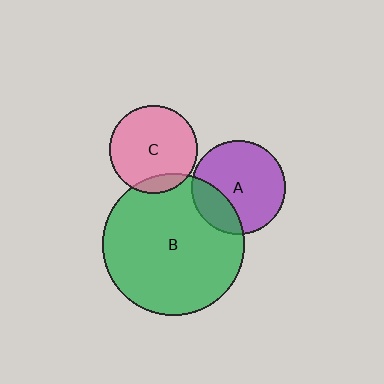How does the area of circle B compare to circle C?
Approximately 2.6 times.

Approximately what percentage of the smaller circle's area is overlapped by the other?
Approximately 25%.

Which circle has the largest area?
Circle B (green).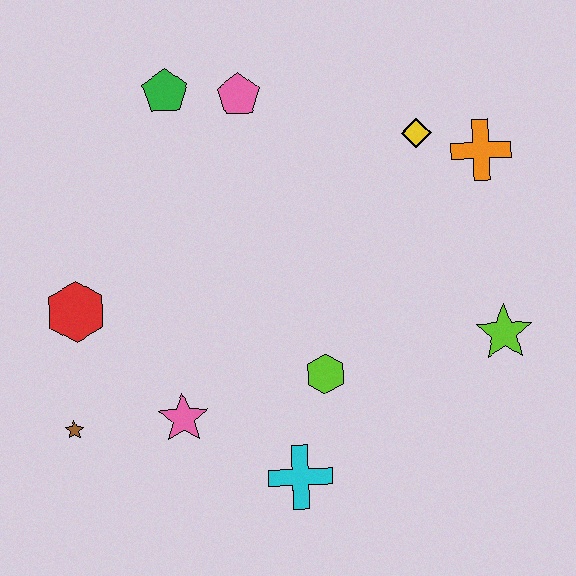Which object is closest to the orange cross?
The yellow diamond is closest to the orange cross.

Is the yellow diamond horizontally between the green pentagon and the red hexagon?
No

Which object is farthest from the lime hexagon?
The green pentagon is farthest from the lime hexagon.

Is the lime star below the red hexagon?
Yes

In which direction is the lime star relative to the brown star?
The lime star is to the right of the brown star.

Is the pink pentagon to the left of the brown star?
No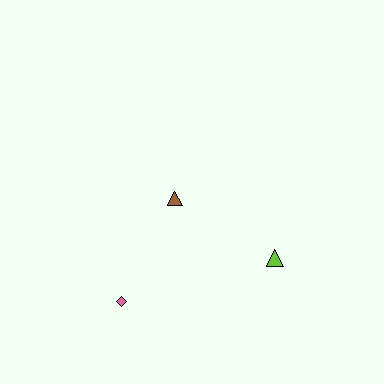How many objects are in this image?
There are 3 objects.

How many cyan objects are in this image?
There are no cyan objects.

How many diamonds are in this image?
There is 1 diamond.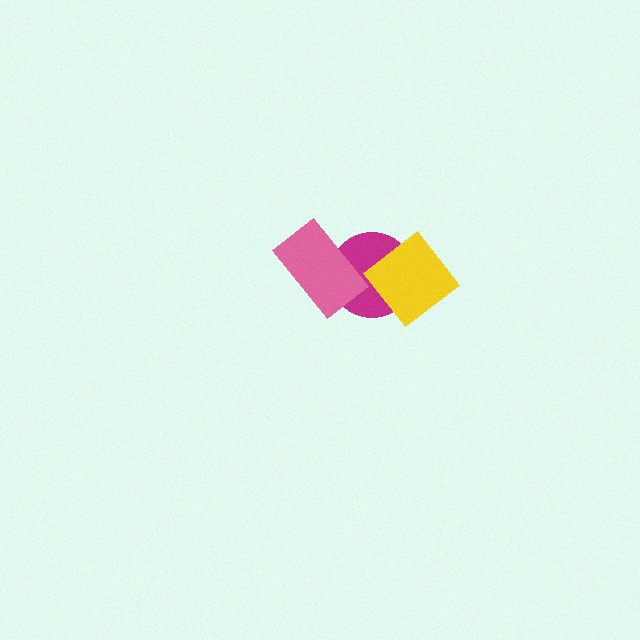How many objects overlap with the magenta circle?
2 objects overlap with the magenta circle.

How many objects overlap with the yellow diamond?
1 object overlaps with the yellow diamond.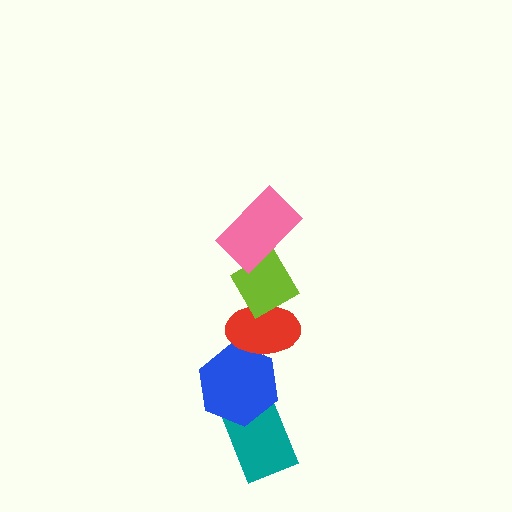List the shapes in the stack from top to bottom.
From top to bottom: the pink rectangle, the lime diamond, the red ellipse, the blue hexagon, the teal rectangle.